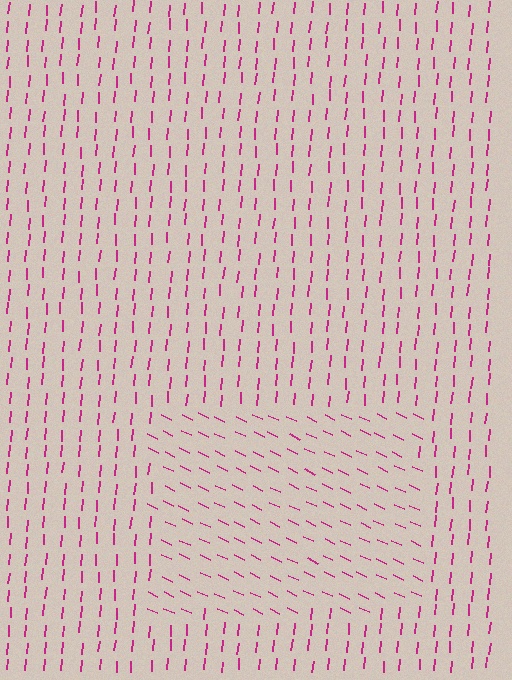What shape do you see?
I see a rectangle.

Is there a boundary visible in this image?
Yes, there is a texture boundary formed by a change in line orientation.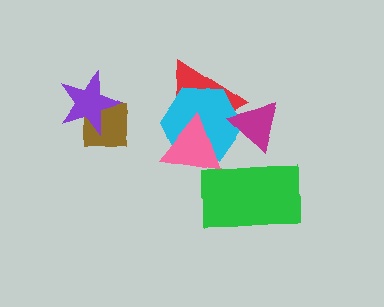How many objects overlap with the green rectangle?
0 objects overlap with the green rectangle.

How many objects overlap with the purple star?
1 object overlaps with the purple star.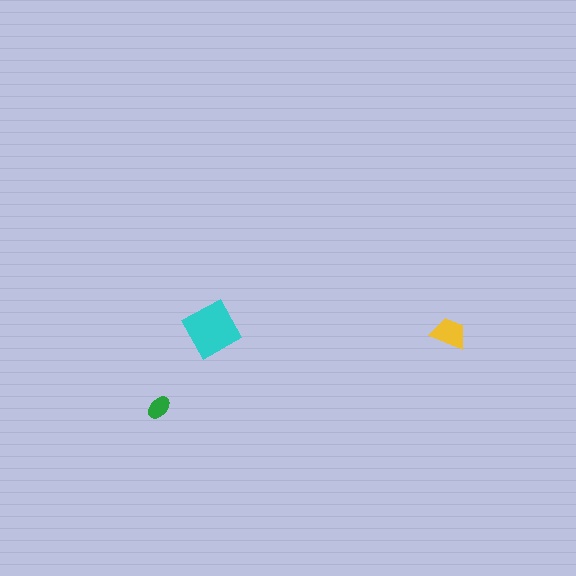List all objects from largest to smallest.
The cyan square, the yellow trapezoid, the green ellipse.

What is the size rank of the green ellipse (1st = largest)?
3rd.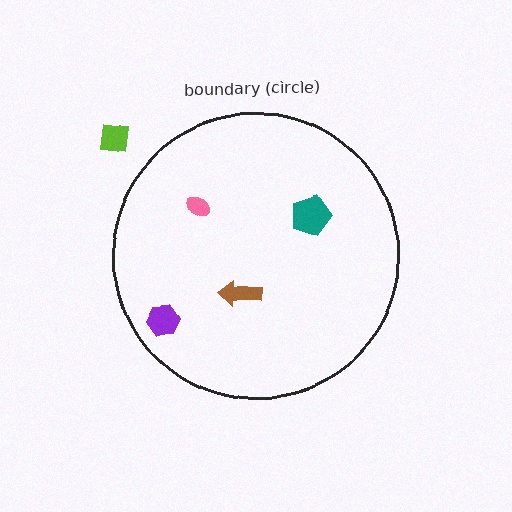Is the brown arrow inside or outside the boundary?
Inside.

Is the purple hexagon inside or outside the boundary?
Inside.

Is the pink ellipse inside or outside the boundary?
Inside.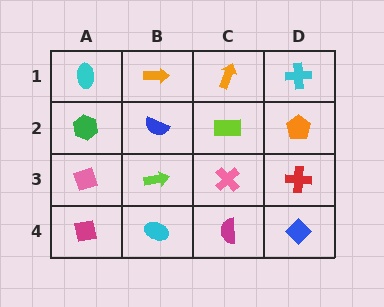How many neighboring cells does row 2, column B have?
4.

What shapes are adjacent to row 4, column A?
A pink diamond (row 3, column A), a cyan ellipse (row 4, column B).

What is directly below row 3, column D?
A blue diamond.